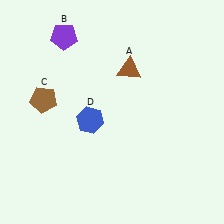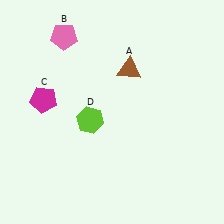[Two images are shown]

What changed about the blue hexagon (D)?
In Image 1, D is blue. In Image 2, it changed to lime.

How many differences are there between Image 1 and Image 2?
There are 3 differences between the two images.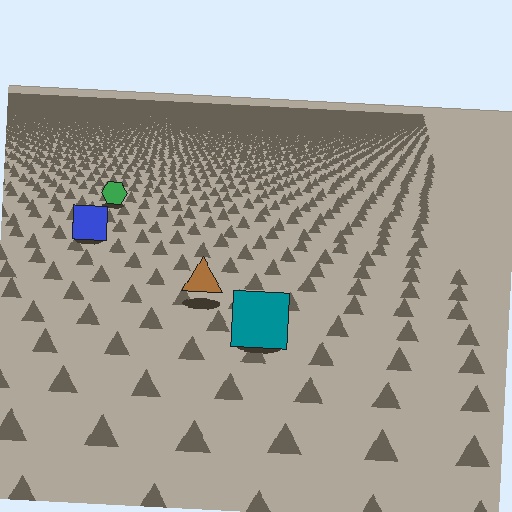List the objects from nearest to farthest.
From nearest to farthest: the teal square, the brown triangle, the blue square, the green hexagon.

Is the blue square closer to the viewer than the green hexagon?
Yes. The blue square is closer — you can tell from the texture gradient: the ground texture is coarser near it.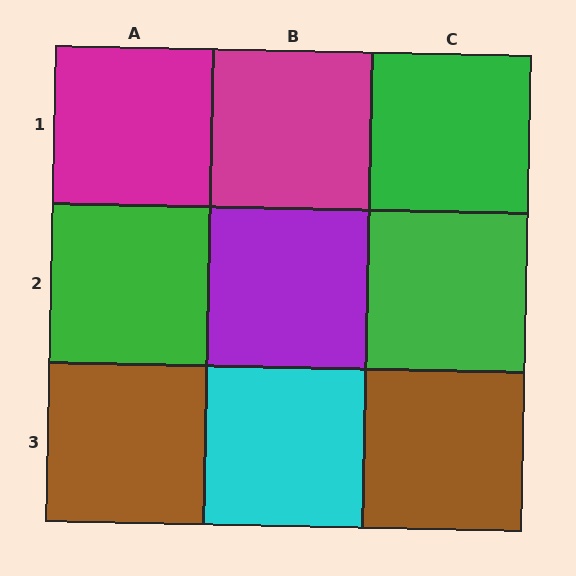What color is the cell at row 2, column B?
Purple.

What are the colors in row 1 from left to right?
Magenta, magenta, green.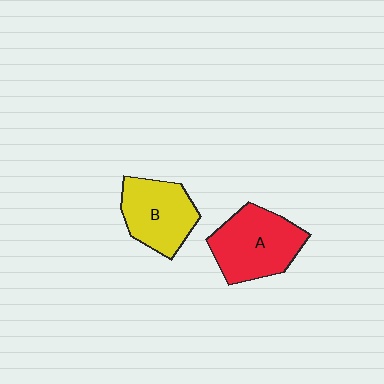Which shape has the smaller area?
Shape B (yellow).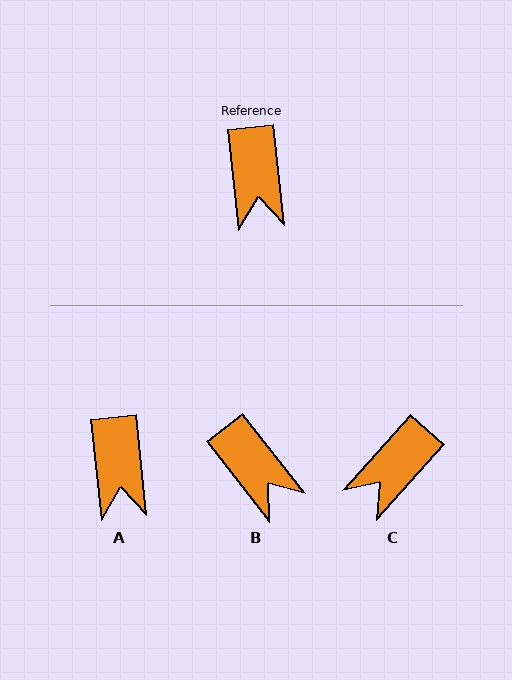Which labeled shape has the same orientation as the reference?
A.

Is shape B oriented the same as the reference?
No, it is off by about 32 degrees.